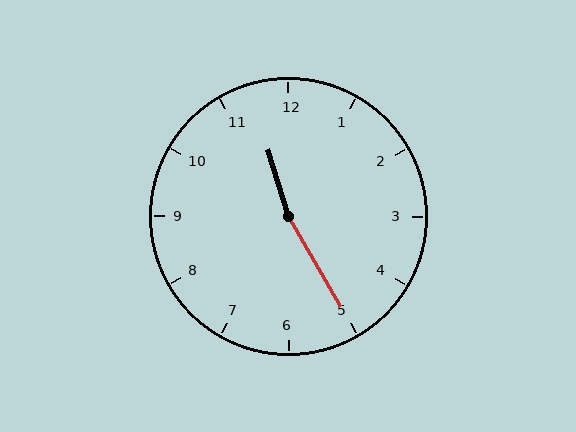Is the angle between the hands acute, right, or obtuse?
It is obtuse.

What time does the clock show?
11:25.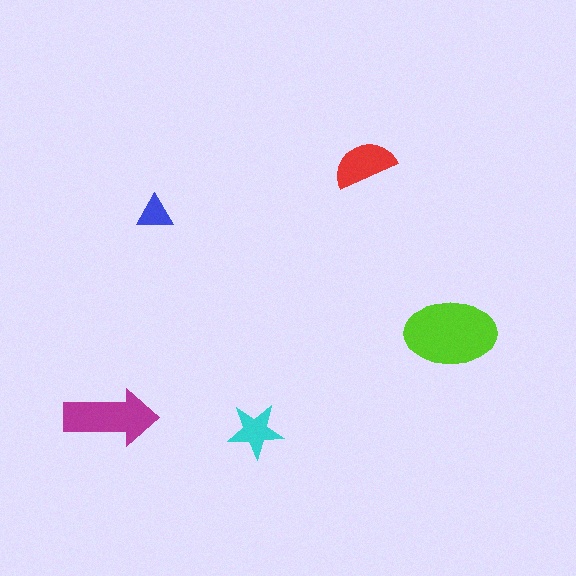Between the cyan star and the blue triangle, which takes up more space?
The cyan star.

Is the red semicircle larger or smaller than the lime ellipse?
Smaller.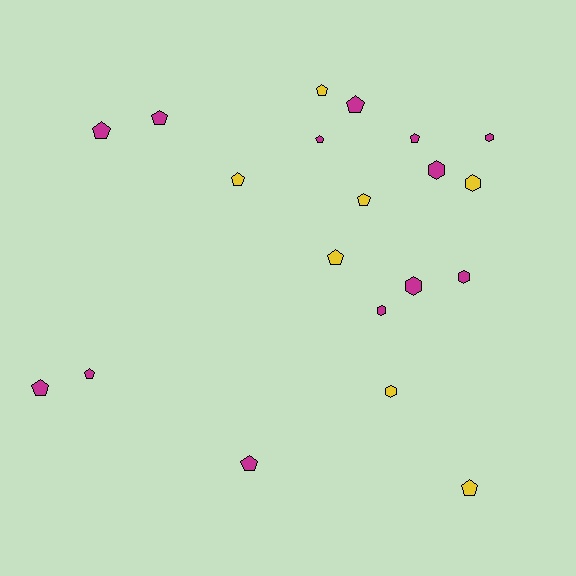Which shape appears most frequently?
Pentagon, with 13 objects.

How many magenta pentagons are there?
There are 8 magenta pentagons.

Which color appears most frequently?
Magenta, with 13 objects.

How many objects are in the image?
There are 20 objects.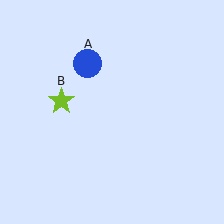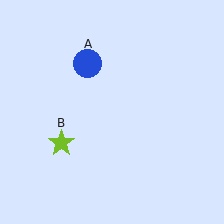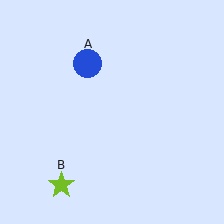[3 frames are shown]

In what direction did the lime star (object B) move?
The lime star (object B) moved down.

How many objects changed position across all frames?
1 object changed position: lime star (object B).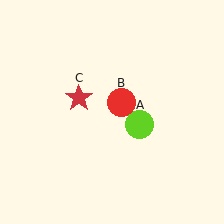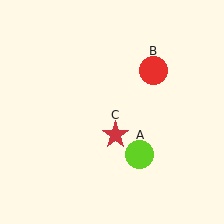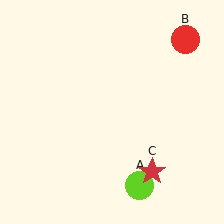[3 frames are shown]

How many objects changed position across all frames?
3 objects changed position: lime circle (object A), red circle (object B), red star (object C).